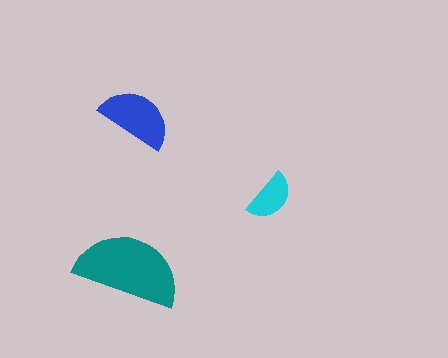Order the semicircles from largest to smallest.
the teal one, the blue one, the cyan one.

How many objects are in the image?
There are 3 objects in the image.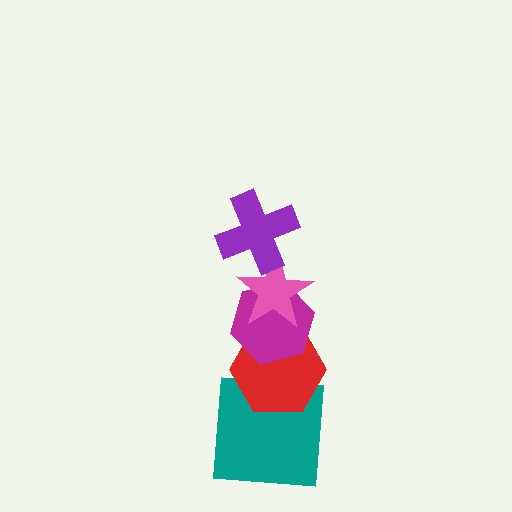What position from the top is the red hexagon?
The red hexagon is 4th from the top.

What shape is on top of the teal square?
The red hexagon is on top of the teal square.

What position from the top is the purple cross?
The purple cross is 1st from the top.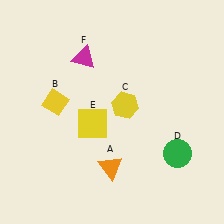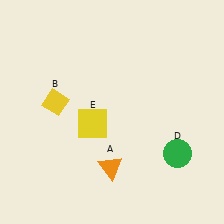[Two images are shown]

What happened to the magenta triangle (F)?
The magenta triangle (F) was removed in Image 2. It was in the top-left area of Image 1.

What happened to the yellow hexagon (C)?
The yellow hexagon (C) was removed in Image 2. It was in the top-right area of Image 1.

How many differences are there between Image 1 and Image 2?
There are 2 differences between the two images.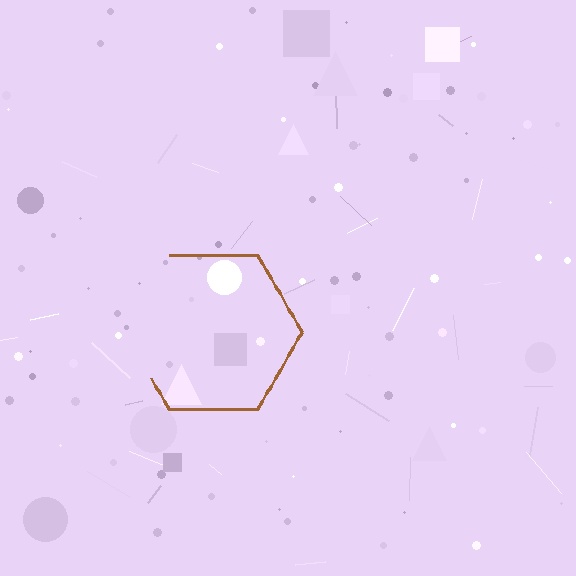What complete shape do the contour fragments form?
The contour fragments form a hexagon.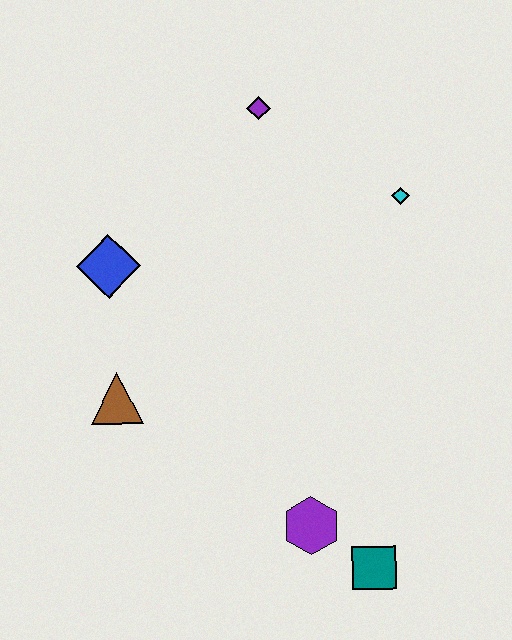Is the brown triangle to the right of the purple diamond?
No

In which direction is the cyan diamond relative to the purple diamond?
The cyan diamond is to the right of the purple diamond.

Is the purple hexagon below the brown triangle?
Yes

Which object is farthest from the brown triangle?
The cyan diamond is farthest from the brown triangle.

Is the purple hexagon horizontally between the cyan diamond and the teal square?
No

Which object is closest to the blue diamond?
The brown triangle is closest to the blue diamond.